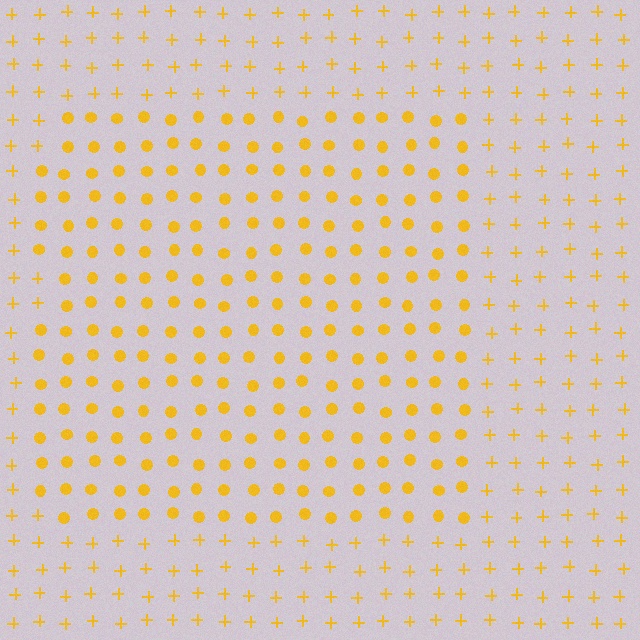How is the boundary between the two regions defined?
The boundary is defined by a change in element shape: circles inside vs. plus signs outside. All elements share the same color and spacing.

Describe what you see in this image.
The image is filled with small yellow elements arranged in a uniform grid. A rectangle-shaped region contains circles, while the surrounding area contains plus signs. The boundary is defined purely by the change in element shape.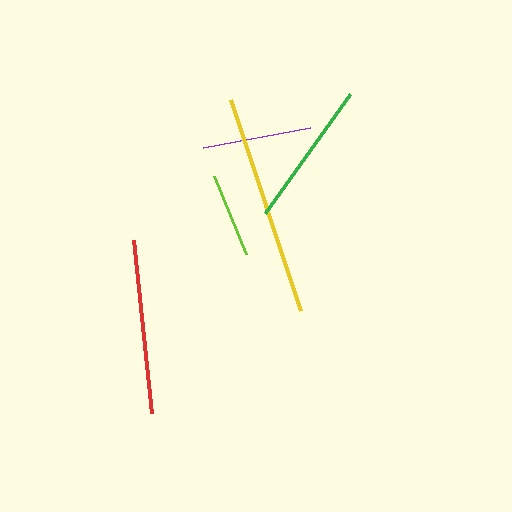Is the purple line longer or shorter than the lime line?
The purple line is longer than the lime line.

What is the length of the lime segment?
The lime segment is approximately 84 pixels long.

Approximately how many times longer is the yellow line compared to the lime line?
The yellow line is approximately 2.6 times the length of the lime line.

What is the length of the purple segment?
The purple segment is approximately 109 pixels long.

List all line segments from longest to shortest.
From longest to shortest: yellow, red, green, purple, lime.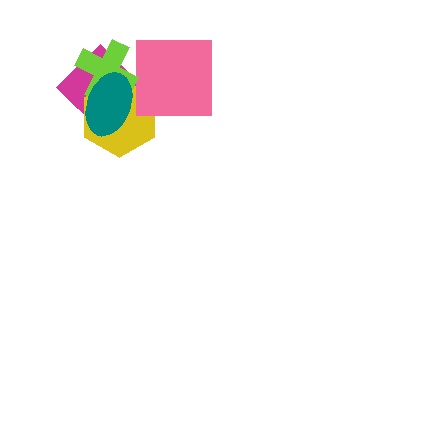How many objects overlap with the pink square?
1 object overlaps with the pink square.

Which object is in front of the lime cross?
The teal ellipse is in front of the lime cross.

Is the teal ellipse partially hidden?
No, no other shape covers it.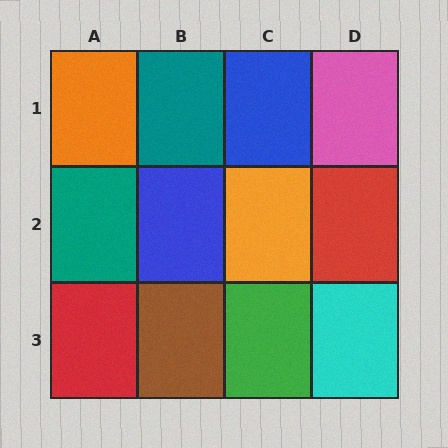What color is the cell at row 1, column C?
Blue.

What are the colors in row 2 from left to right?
Teal, blue, orange, red.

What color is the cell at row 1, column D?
Pink.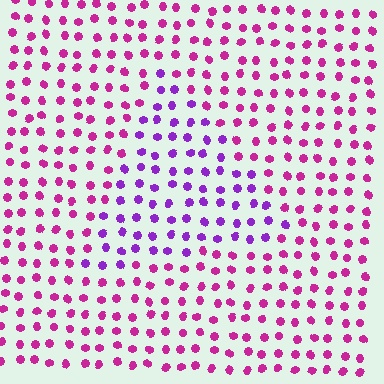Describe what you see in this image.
The image is filled with small magenta elements in a uniform arrangement. A triangle-shaped region is visible where the elements are tinted to a slightly different hue, forming a subtle color boundary.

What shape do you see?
I see a triangle.